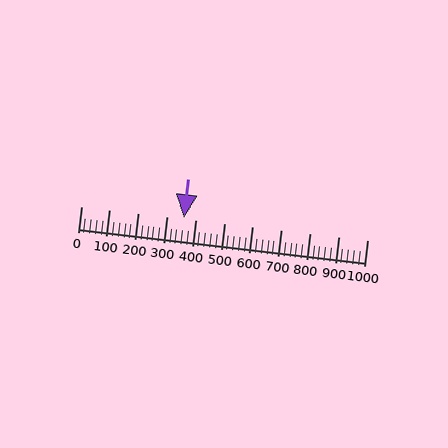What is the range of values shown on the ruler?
The ruler shows values from 0 to 1000.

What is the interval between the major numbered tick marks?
The major tick marks are spaced 100 units apart.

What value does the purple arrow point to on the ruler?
The purple arrow points to approximately 360.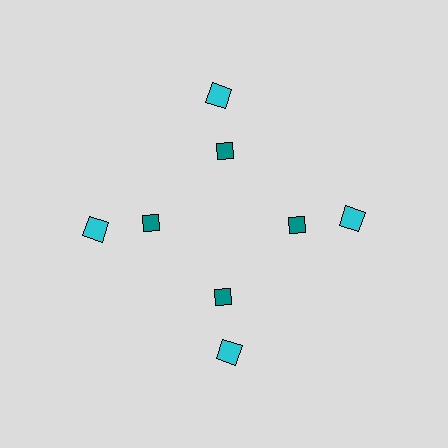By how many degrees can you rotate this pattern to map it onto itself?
The pattern maps onto itself every 90 degrees of rotation.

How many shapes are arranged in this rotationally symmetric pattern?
There are 8 shapes, arranged in 4 groups of 2.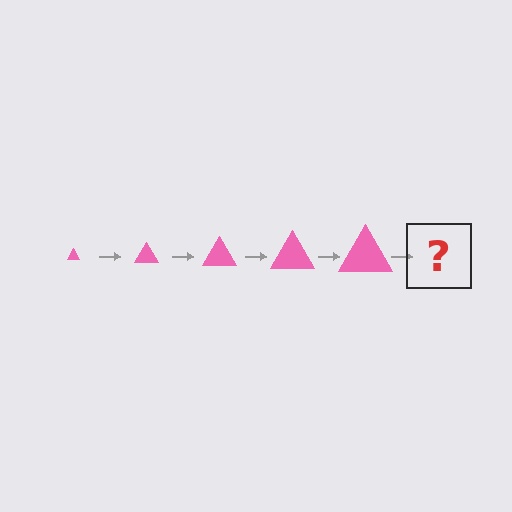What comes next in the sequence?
The next element should be a pink triangle, larger than the previous one.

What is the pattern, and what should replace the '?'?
The pattern is that the triangle gets progressively larger each step. The '?' should be a pink triangle, larger than the previous one.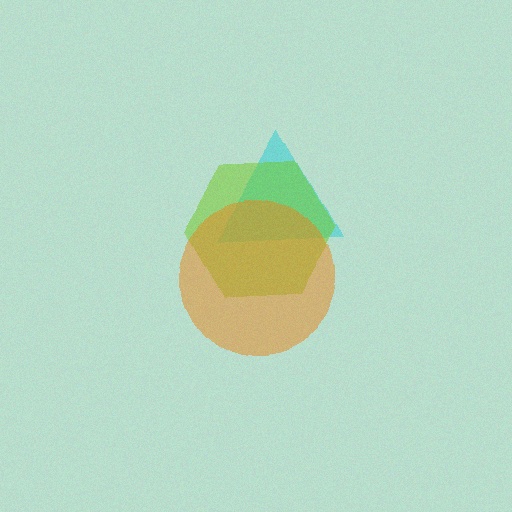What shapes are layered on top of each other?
The layered shapes are: a cyan triangle, a lime hexagon, an orange circle.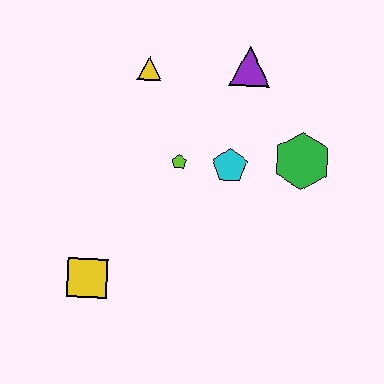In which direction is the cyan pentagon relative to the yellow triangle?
The cyan pentagon is below the yellow triangle.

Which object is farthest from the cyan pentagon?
The yellow square is farthest from the cyan pentagon.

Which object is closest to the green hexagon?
The cyan pentagon is closest to the green hexagon.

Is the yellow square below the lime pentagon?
Yes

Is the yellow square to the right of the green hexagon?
No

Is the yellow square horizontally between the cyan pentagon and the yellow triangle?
No